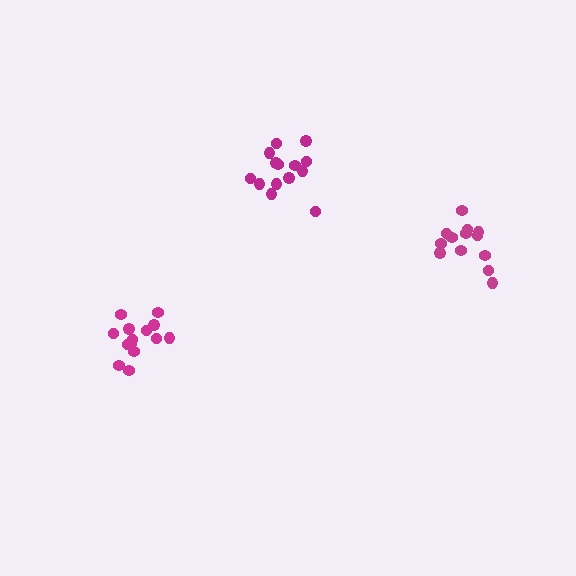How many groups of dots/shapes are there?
There are 3 groups.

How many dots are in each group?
Group 1: 13 dots, Group 2: 15 dots, Group 3: 14 dots (42 total).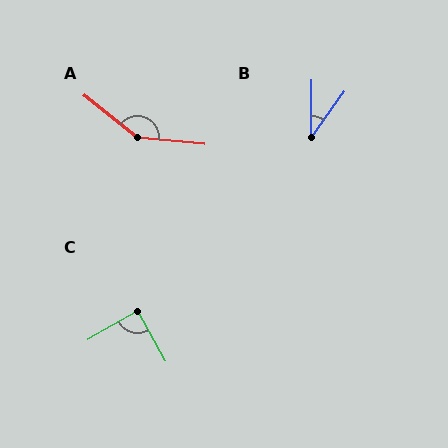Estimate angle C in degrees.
Approximately 89 degrees.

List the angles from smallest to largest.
B (35°), C (89°), A (147°).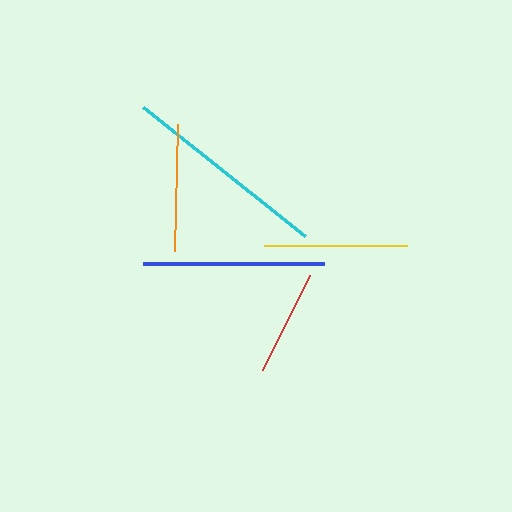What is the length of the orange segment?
The orange segment is approximately 126 pixels long.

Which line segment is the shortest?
The red line is the shortest at approximately 106 pixels.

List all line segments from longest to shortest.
From longest to shortest: cyan, blue, yellow, orange, red.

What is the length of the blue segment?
The blue segment is approximately 182 pixels long.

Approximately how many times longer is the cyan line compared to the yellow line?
The cyan line is approximately 1.4 times the length of the yellow line.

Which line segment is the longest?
The cyan line is the longest at approximately 208 pixels.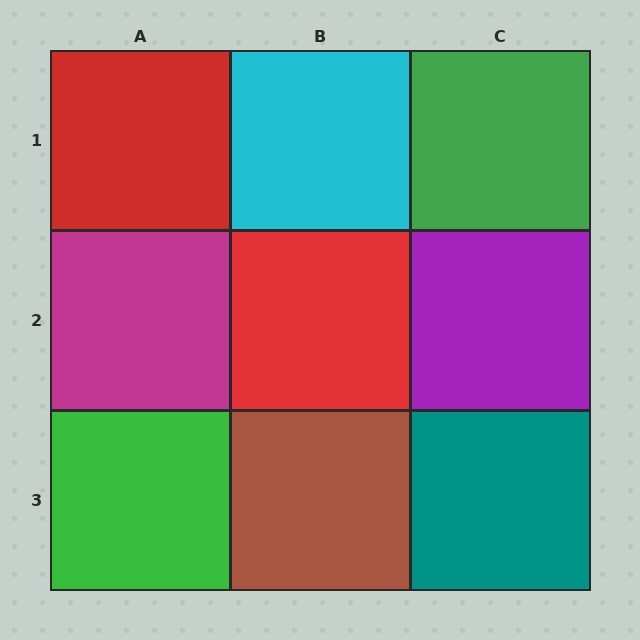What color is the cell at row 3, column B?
Brown.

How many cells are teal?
1 cell is teal.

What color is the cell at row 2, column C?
Purple.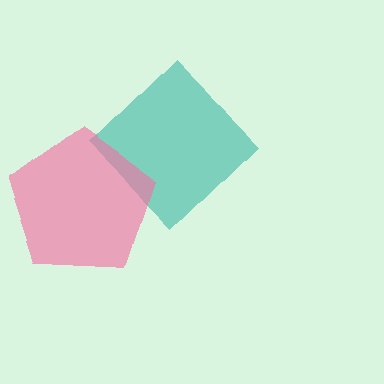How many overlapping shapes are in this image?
There are 2 overlapping shapes in the image.